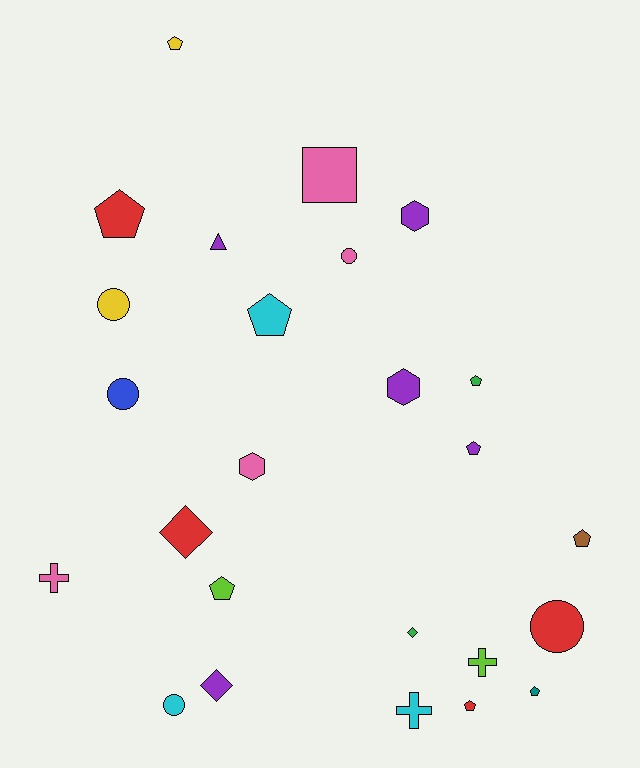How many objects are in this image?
There are 25 objects.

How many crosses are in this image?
There are 3 crosses.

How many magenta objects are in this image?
There are no magenta objects.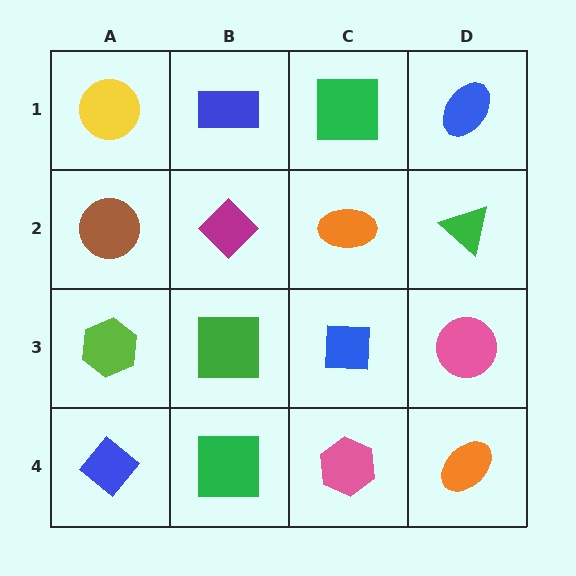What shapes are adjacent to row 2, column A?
A yellow circle (row 1, column A), a lime hexagon (row 3, column A), a magenta diamond (row 2, column B).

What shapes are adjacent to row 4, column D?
A pink circle (row 3, column D), a pink hexagon (row 4, column C).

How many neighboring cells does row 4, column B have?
3.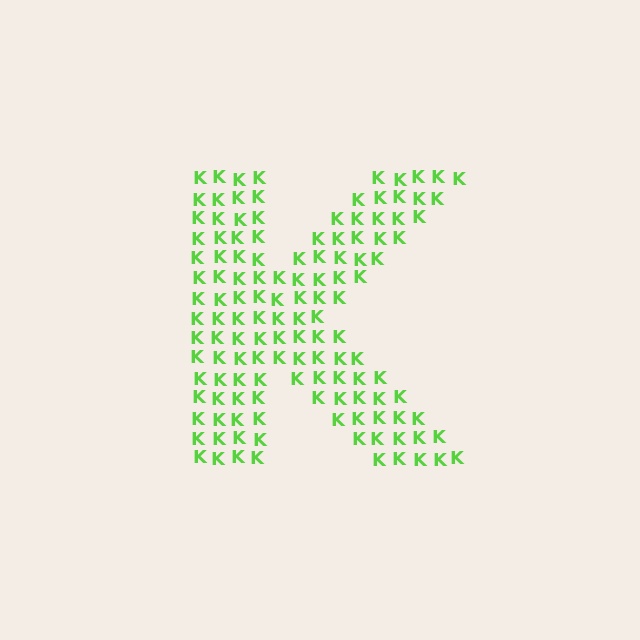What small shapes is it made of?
It is made of small letter K's.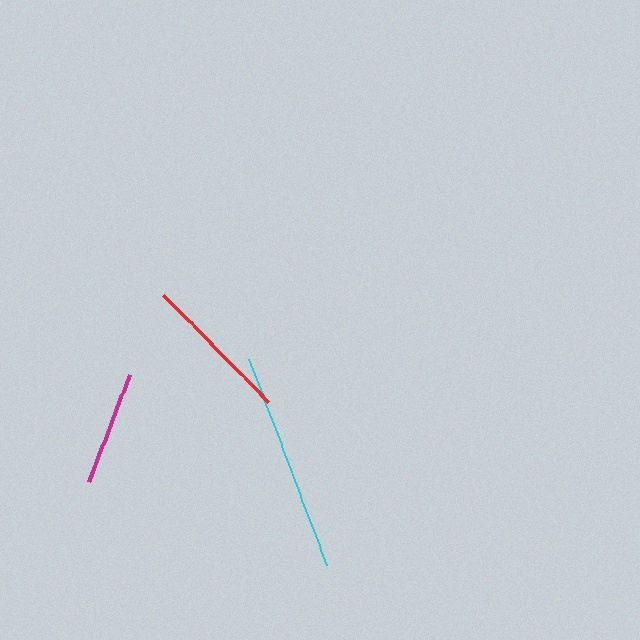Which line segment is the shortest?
The magenta line is the shortest at approximately 115 pixels.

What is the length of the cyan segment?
The cyan segment is approximately 221 pixels long.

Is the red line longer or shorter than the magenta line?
The red line is longer than the magenta line.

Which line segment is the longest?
The cyan line is the longest at approximately 221 pixels.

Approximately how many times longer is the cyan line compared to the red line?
The cyan line is approximately 1.5 times the length of the red line.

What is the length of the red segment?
The red segment is approximately 150 pixels long.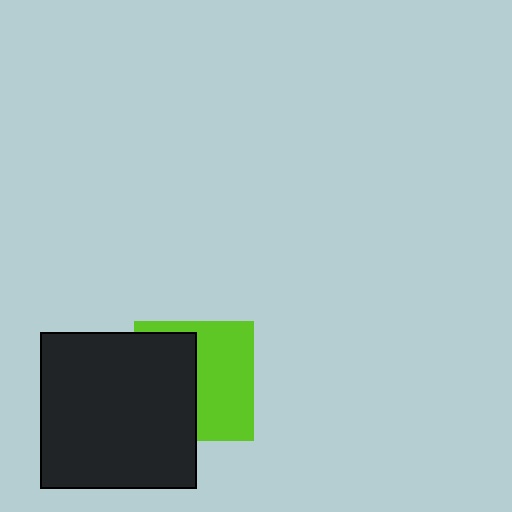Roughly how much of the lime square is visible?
About half of it is visible (roughly 51%).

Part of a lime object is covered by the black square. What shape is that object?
It is a square.